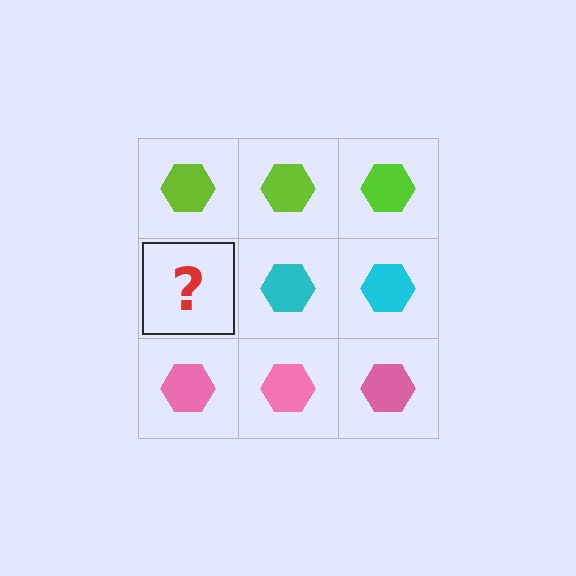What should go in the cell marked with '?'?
The missing cell should contain a cyan hexagon.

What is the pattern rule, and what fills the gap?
The rule is that each row has a consistent color. The gap should be filled with a cyan hexagon.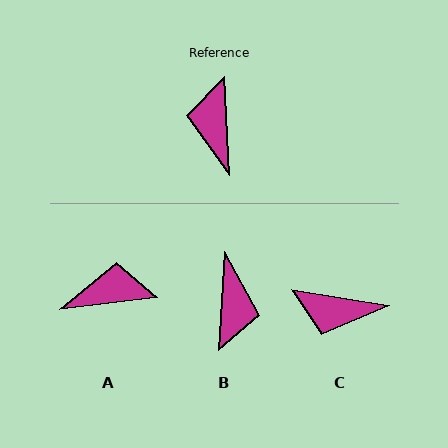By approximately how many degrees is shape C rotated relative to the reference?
Approximately 78 degrees counter-clockwise.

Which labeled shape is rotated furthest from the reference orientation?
B, about 174 degrees away.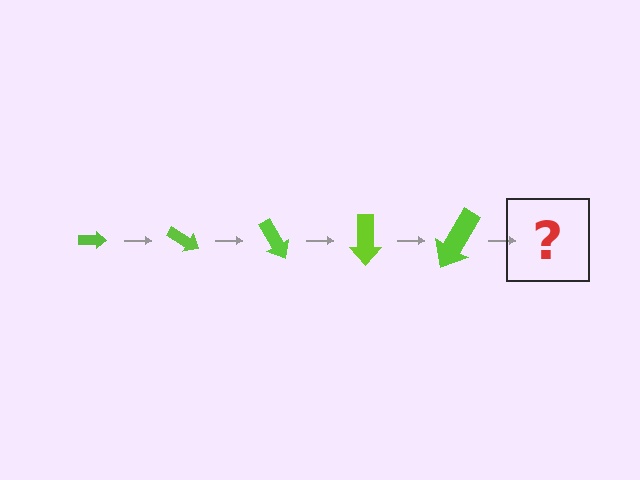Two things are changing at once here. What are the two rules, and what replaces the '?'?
The two rules are that the arrow grows larger each step and it rotates 30 degrees each step. The '?' should be an arrow, larger than the previous one and rotated 150 degrees from the start.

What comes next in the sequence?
The next element should be an arrow, larger than the previous one and rotated 150 degrees from the start.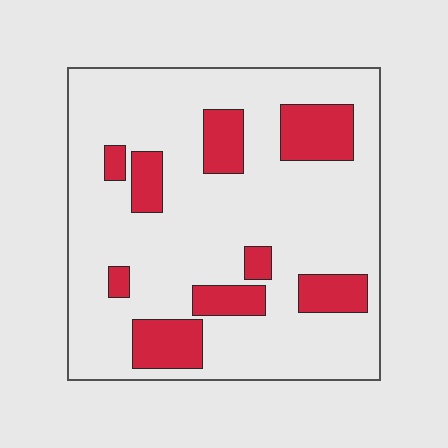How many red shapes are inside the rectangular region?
9.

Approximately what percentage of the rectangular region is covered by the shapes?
Approximately 20%.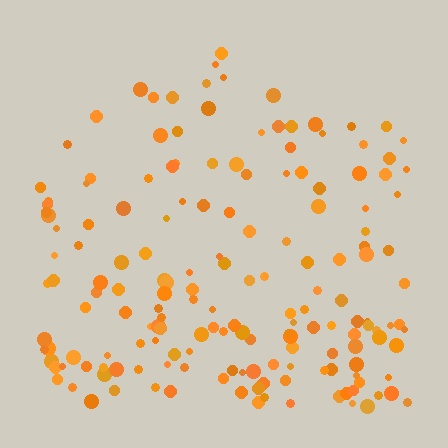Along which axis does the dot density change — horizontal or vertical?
Vertical.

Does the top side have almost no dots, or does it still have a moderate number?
Still a moderate number, just noticeably fewer than the bottom.